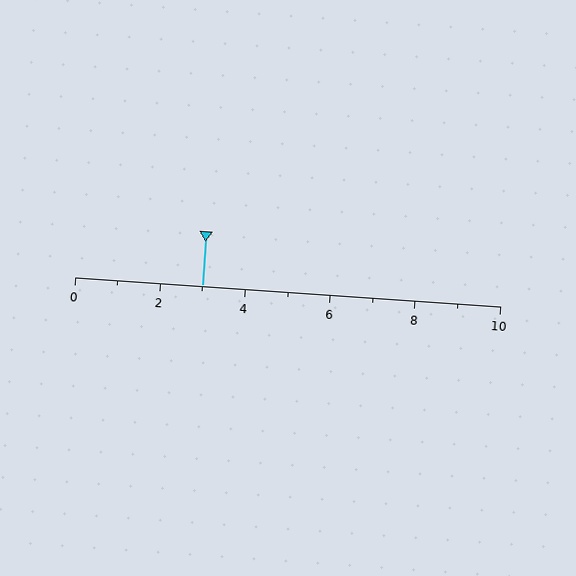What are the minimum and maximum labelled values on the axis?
The axis runs from 0 to 10.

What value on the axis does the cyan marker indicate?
The marker indicates approximately 3.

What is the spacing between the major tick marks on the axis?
The major ticks are spaced 2 apart.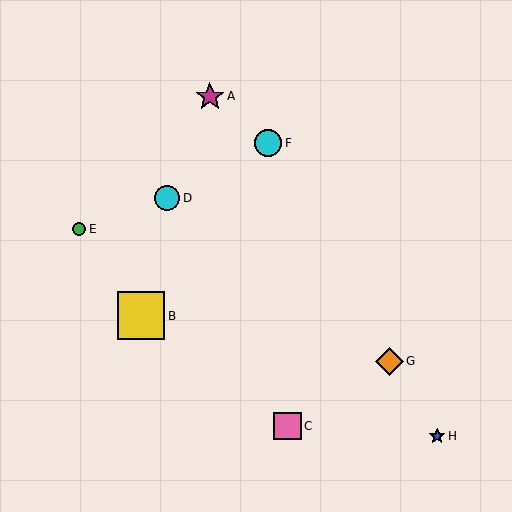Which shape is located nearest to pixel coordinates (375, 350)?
The orange diamond (labeled G) at (390, 361) is nearest to that location.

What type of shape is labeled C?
Shape C is a pink square.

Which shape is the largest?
The yellow square (labeled B) is the largest.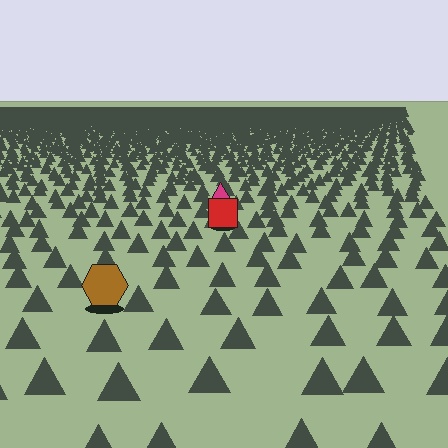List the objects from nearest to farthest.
From nearest to farthest: the brown hexagon, the red square, the magenta triangle.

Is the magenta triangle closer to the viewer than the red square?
No. The red square is closer — you can tell from the texture gradient: the ground texture is coarser near it.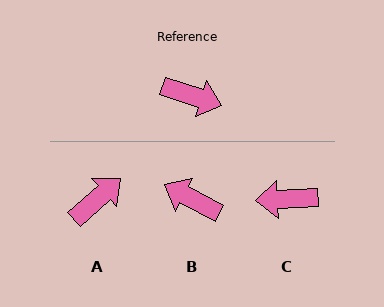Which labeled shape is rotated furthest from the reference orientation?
B, about 170 degrees away.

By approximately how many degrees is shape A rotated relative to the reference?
Approximately 60 degrees counter-clockwise.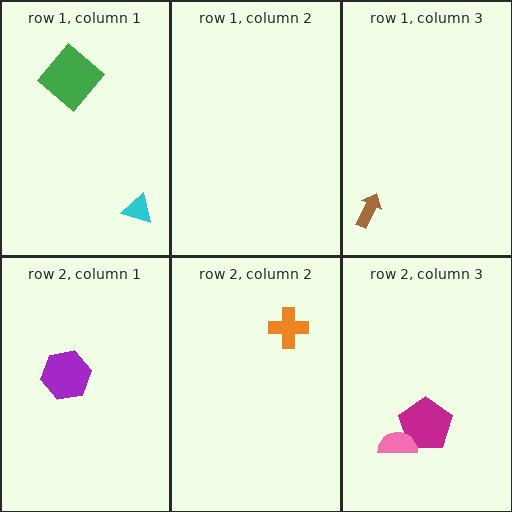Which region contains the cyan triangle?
The row 1, column 1 region.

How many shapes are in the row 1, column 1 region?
2.